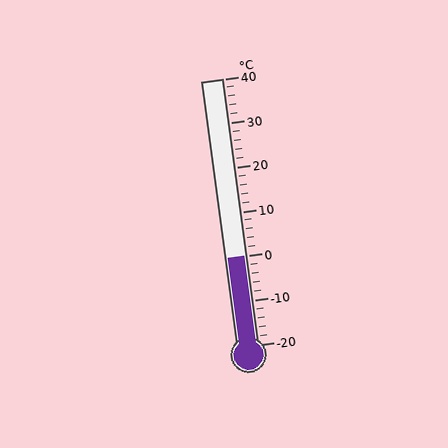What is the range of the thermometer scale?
The thermometer scale ranges from -20°C to 40°C.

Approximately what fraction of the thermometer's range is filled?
The thermometer is filled to approximately 35% of its range.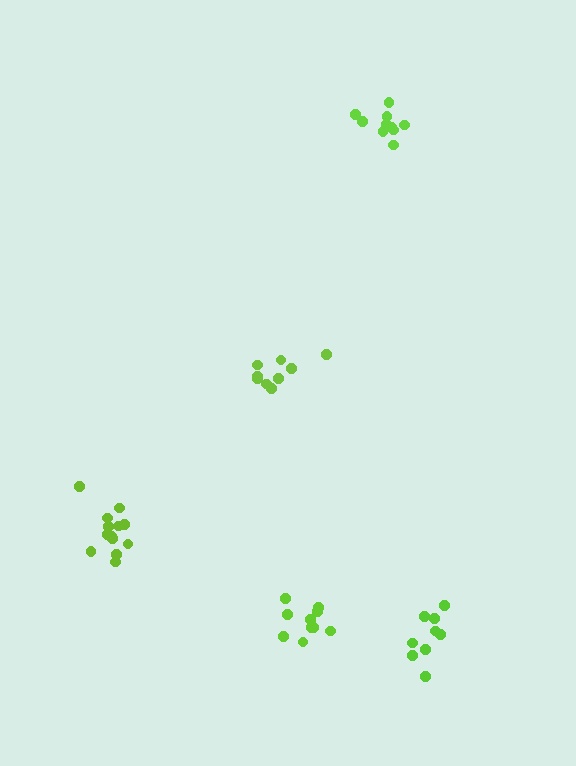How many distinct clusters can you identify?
There are 5 distinct clusters.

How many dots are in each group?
Group 1: 9 dots, Group 2: 10 dots, Group 3: 9 dots, Group 4: 13 dots, Group 5: 10 dots (51 total).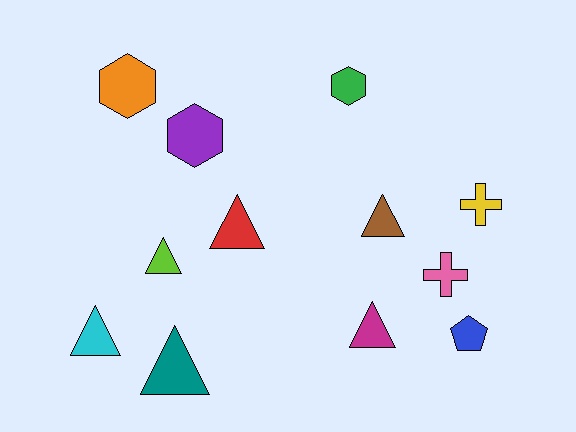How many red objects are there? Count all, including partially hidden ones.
There is 1 red object.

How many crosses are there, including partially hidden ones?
There are 2 crosses.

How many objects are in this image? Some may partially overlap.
There are 12 objects.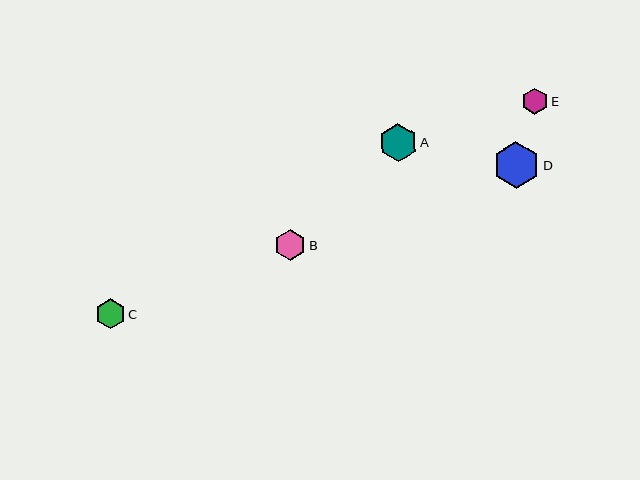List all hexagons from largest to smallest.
From largest to smallest: D, A, B, C, E.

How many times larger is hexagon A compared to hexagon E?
Hexagon A is approximately 1.4 times the size of hexagon E.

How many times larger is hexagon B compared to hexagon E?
Hexagon B is approximately 1.2 times the size of hexagon E.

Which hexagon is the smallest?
Hexagon E is the smallest with a size of approximately 26 pixels.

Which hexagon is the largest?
Hexagon D is the largest with a size of approximately 47 pixels.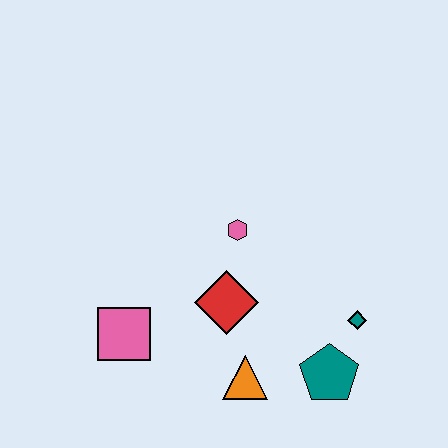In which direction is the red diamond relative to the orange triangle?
The red diamond is above the orange triangle.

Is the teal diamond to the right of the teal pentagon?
Yes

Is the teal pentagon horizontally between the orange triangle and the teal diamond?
Yes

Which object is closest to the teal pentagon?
The teal diamond is closest to the teal pentagon.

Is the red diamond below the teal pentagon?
No